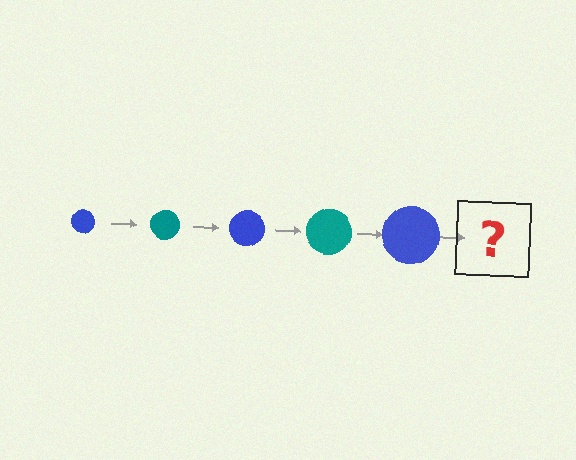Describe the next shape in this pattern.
It should be a teal circle, larger than the previous one.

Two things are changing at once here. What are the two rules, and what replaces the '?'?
The two rules are that the circle grows larger each step and the color cycles through blue and teal. The '?' should be a teal circle, larger than the previous one.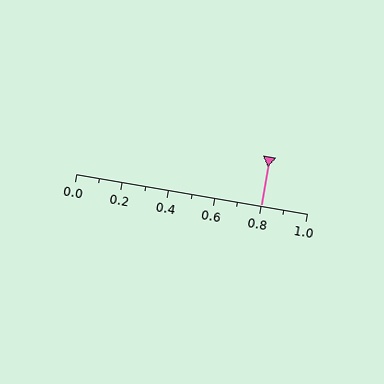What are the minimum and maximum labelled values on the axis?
The axis runs from 0.0 to 1.0.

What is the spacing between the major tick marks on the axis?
The major ticks are spaced 0.2 apart.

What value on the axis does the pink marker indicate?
The marker indicates approximately 0.8.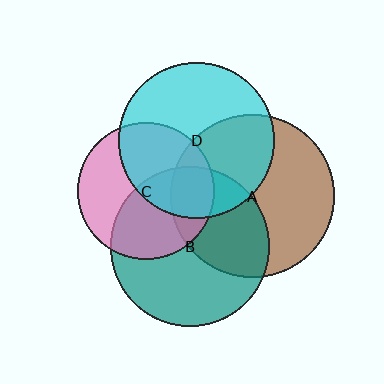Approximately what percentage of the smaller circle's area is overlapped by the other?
Approximately 50%.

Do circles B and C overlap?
Yes.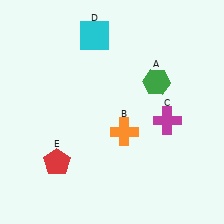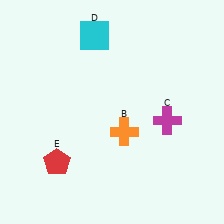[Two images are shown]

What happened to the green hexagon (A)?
The green hexagon (A) was removed in Image 2. It was in the top-right area of Image 1.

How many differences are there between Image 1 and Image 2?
There is 1 difference between the two images.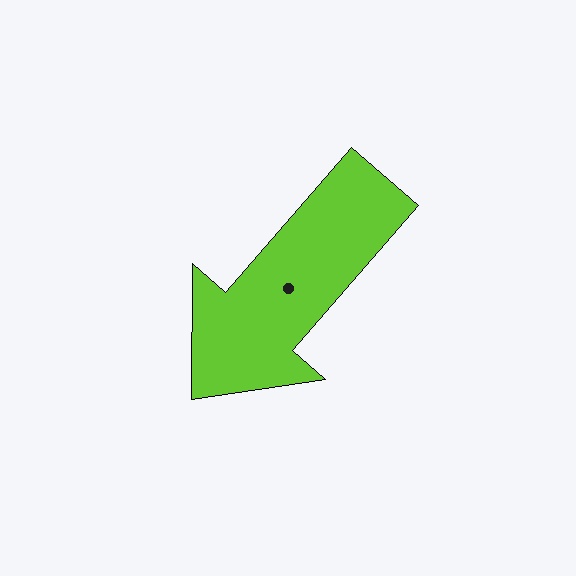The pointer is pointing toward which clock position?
Roughly 7 o'clock.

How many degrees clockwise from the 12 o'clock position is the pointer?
Approximately 221 degrees.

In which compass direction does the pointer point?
Southwest.